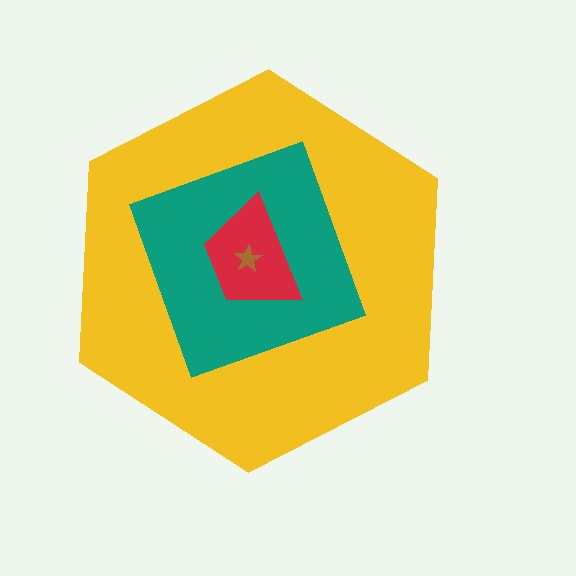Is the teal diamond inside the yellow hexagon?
Yes.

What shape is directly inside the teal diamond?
The red trapezoid.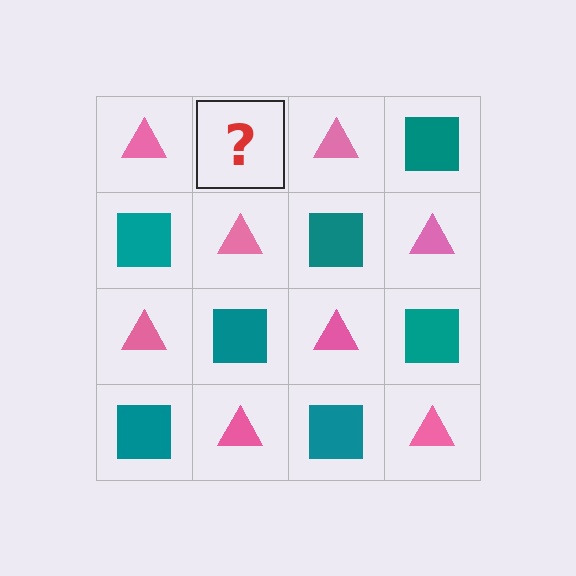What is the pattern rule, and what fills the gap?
The rule is that it alternates pink triangle and teal square in a checkerboard pattern. The gap should be filled with a teal square.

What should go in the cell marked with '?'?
The missing cell should contain a teal square.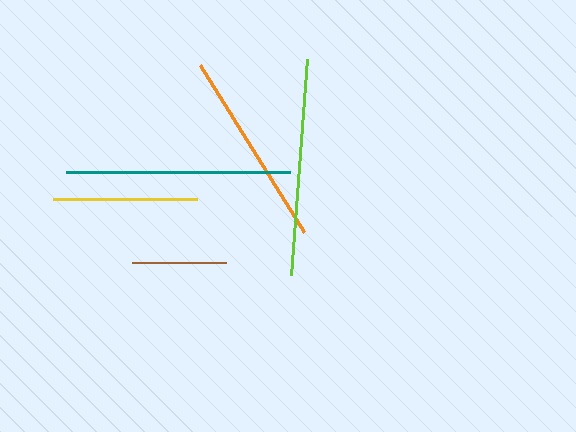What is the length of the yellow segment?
The yellow segment is approximately 145 pixels long.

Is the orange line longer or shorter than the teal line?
The teal line is longer than the orange line.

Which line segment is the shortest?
The brown line is the shortest at approximately 94 pixels.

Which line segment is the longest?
The teal line is the longest at approximately 224 pixels.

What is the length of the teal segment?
The teal segment is approximately 224 pixels long.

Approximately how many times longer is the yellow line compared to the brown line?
The yellow line is approximately 1.5 times the length of the brown line.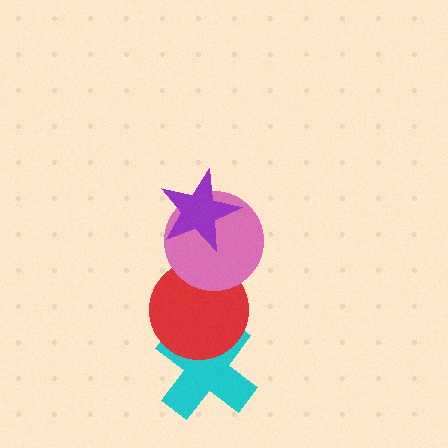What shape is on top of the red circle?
The pink circle is on top of the red circle.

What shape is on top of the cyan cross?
The red circle is on top of the cyan cross.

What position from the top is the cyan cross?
The cyan cross is 4th from the top.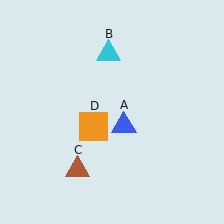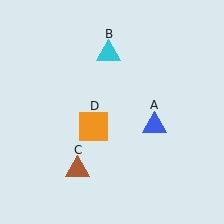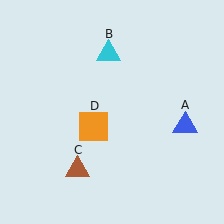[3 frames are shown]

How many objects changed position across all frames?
1 object changed position: blue triangle (object A).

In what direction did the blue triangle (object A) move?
The blue triangle (object A) moved right.